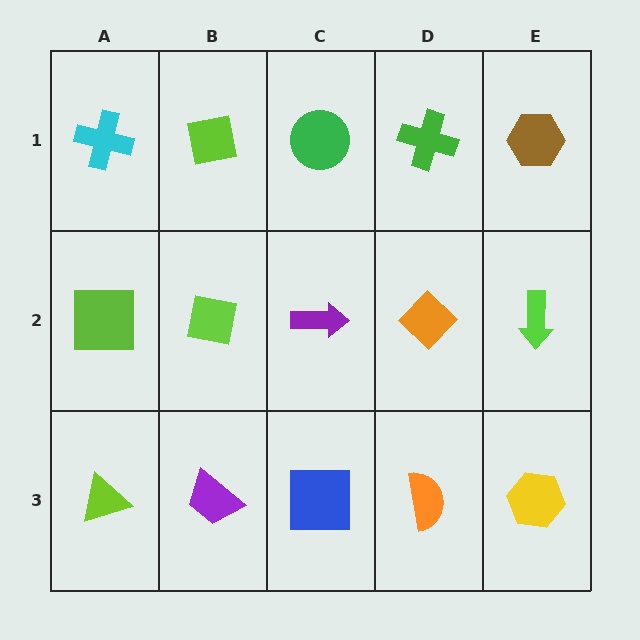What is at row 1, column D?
A green cross.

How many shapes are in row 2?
5 shapes.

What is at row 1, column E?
A brown hexagon.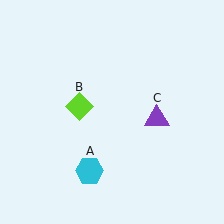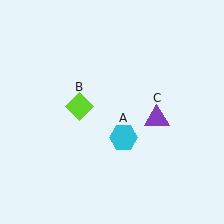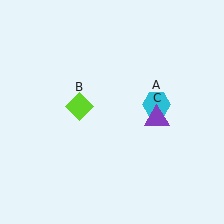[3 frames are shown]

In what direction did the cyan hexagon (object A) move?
The cyan hexagon (object A) moved up and to the right.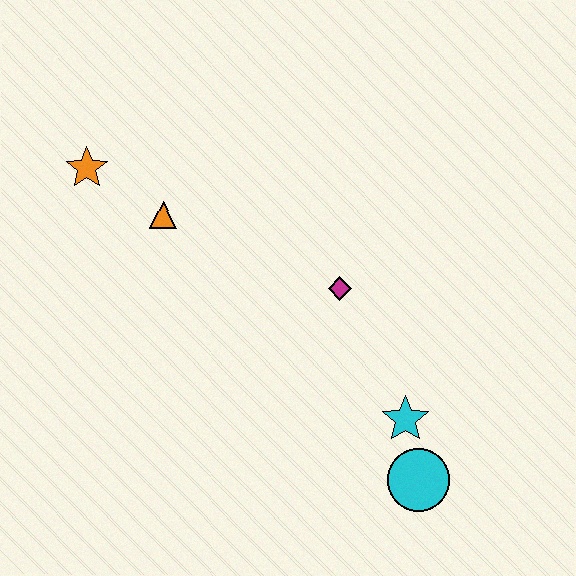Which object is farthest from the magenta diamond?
The orange star is farthest from the magenta diamond.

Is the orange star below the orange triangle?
No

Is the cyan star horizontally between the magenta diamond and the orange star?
No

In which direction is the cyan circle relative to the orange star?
The cyan circle is to the right of the orange star.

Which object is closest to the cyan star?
The cyan circle is closest to the cyan star.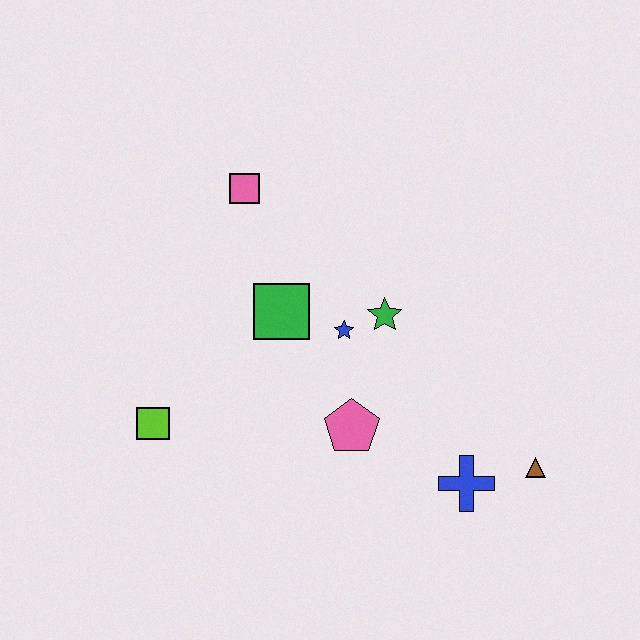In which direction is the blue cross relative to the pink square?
The blue cross is below the pink square.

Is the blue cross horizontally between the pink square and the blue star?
No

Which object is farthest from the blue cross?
The pink square is farthest from the blue cross.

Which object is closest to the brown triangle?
The blue cross is closest to the brown triangle.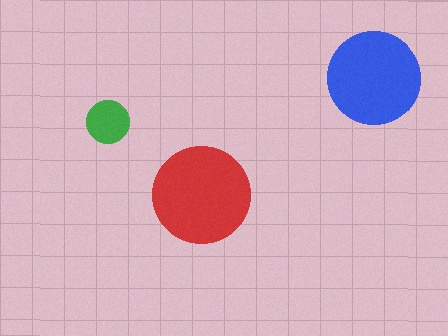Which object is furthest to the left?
The green circle is leftmost.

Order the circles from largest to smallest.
the red one, the blue one, the green one.